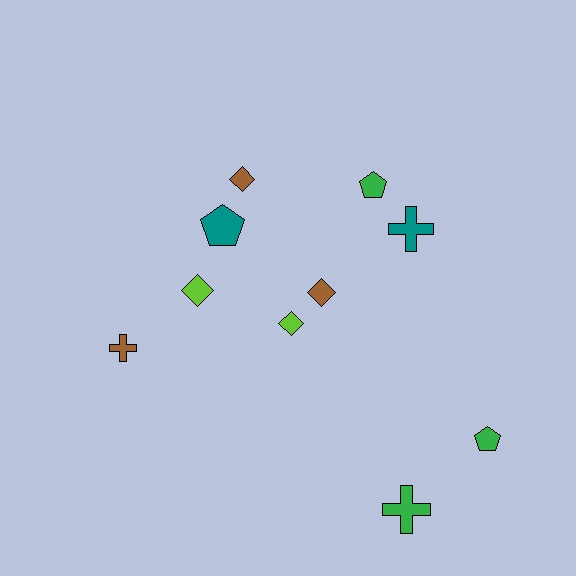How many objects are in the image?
There are 10 objects.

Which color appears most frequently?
Green, with 3 objects.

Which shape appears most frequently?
Diamond, with 4 objects.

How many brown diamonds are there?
There are 2 brown diamonds.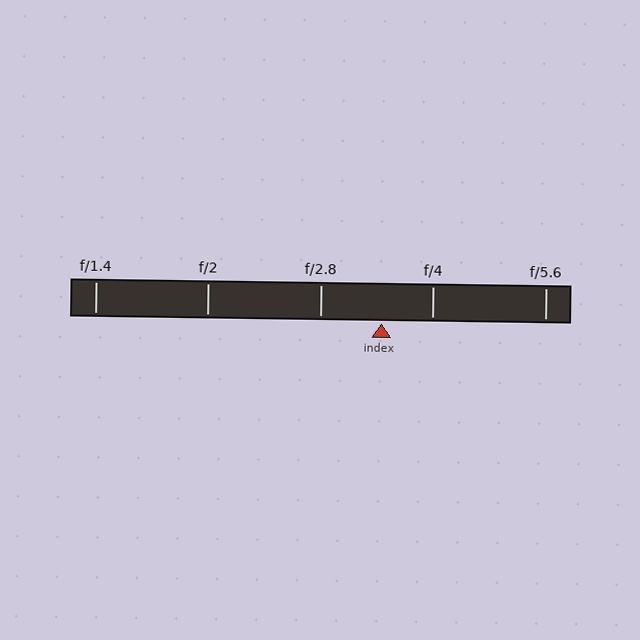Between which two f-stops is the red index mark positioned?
The index mark is between f/2.8 and f/4.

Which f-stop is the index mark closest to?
The index mark is closest to f/4.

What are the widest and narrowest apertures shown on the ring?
The widest aperture shown is f/1.4 and the narrowest is f/5.6.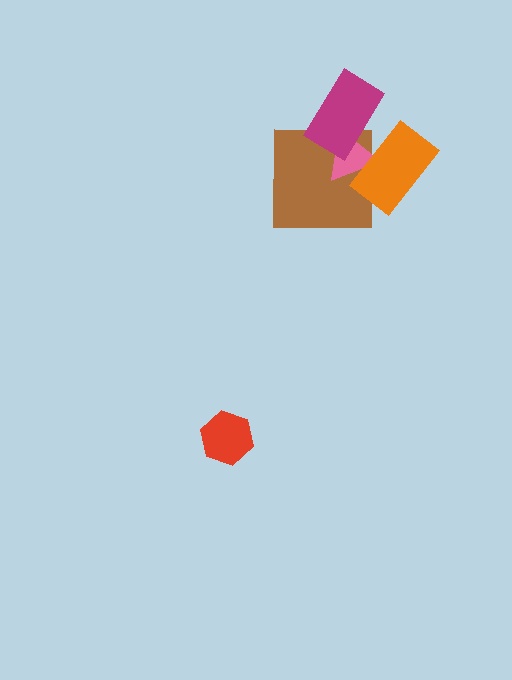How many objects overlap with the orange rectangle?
2 objects overlap with the orange rectangle.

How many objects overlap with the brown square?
3 objects overlap with the brown square.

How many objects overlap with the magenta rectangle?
2 objects overlap with the magenta rectangle.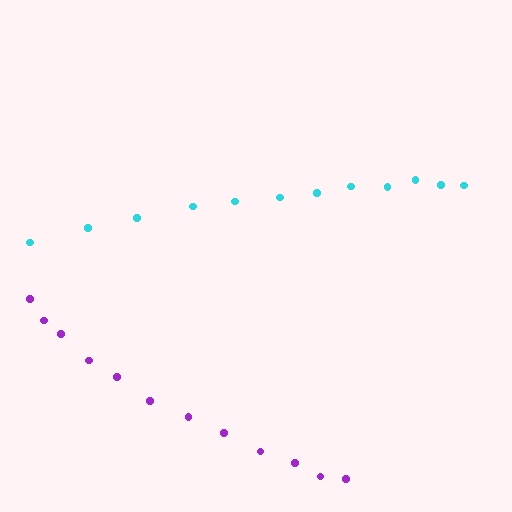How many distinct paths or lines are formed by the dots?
There are 2 distinct paths.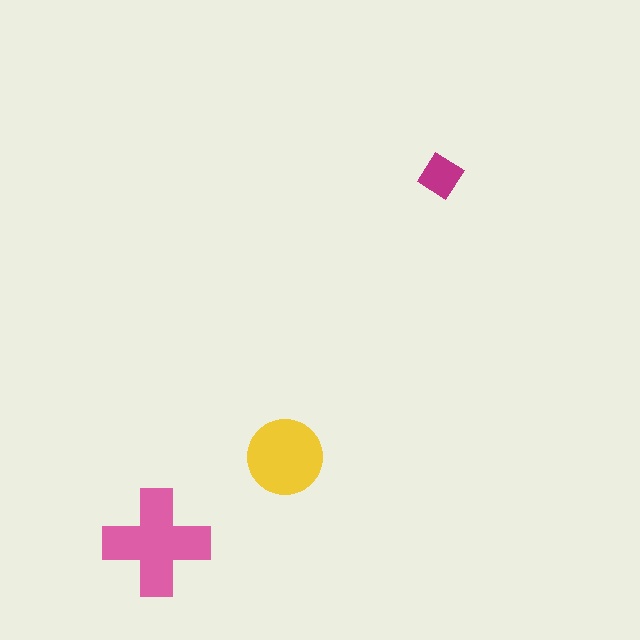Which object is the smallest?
The magenta diamond.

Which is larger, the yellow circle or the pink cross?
The pink cross.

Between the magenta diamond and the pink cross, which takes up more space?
The pink cross.